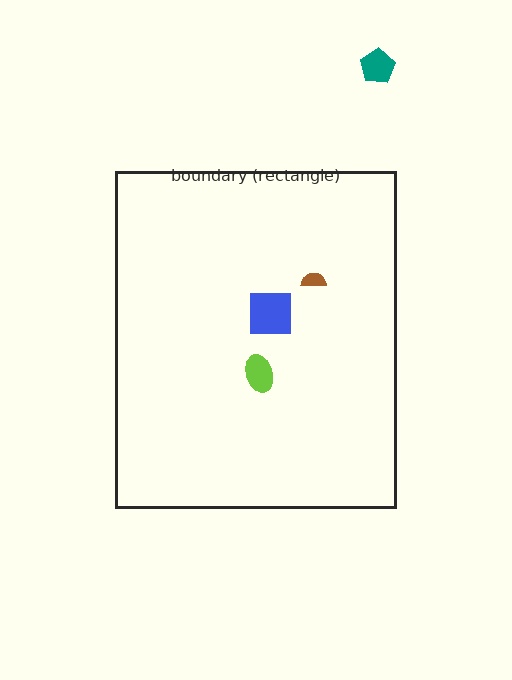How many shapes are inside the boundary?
3 inside, 1 outside.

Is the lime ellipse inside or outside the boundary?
Inside.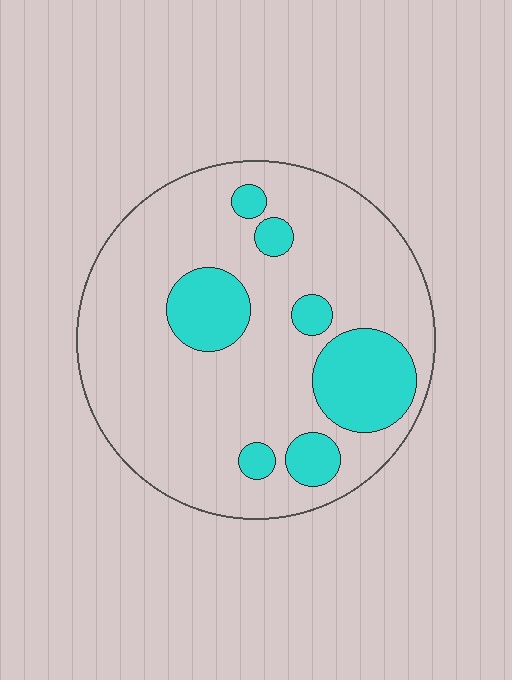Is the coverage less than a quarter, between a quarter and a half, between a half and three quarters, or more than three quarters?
Less than a quarter.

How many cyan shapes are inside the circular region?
7.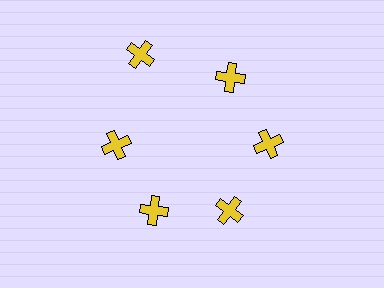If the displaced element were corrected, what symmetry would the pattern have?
It would have 6-fold rotational symmetry — the pattern would map onto itself every 60 degrees.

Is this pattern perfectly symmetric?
No. The 6 yellow crosses are arranged in a ring, but one element near the 11 o'clock position is pushed outward from the center, breaking the 6-fold rotational symmetry.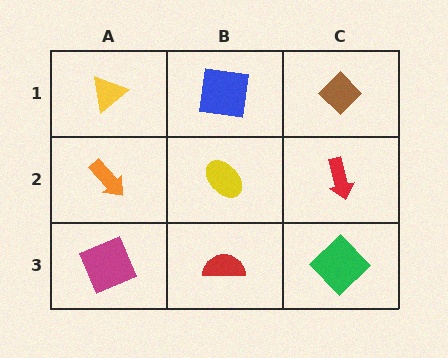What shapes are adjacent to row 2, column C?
A brown diamond (row 1, column C), a green diamond (row 3, column C), a yellow ellipse (row 2, column B).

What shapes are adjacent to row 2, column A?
A yellow triangle (row 1, column A), a magenta square (row 3, column A), a yellow ellipse (row 2, column B).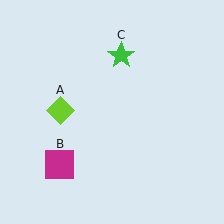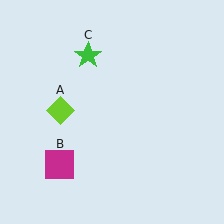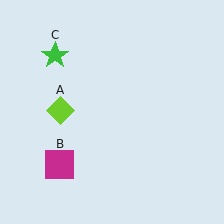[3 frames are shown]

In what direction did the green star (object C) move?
The green star (object C) moved left.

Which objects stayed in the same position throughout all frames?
Lime diamond (object A) and magenta square (object B) remained stationary.